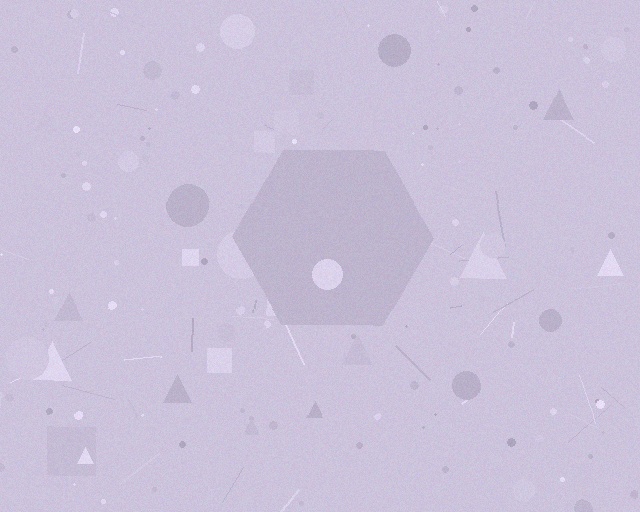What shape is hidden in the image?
A hexagon is hidden in the image.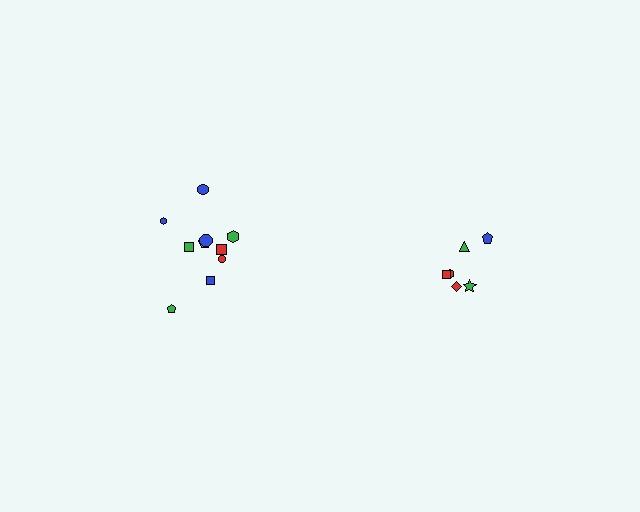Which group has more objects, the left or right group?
The left group.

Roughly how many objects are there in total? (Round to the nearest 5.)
Roughly 15 objects in total.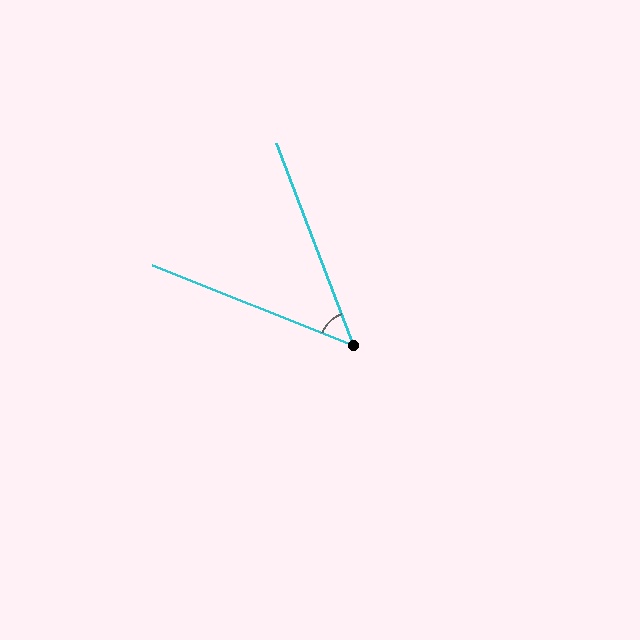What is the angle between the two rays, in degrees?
Approximately 47 degrees.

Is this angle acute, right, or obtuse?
It is acute.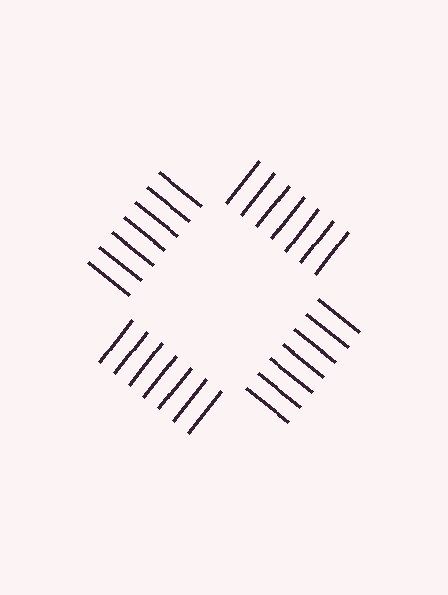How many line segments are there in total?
28 — 7 along each of the 4 edges.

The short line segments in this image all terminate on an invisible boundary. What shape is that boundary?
An illusory square — the line segments terminate on its edges but no continuous stroke is drawn.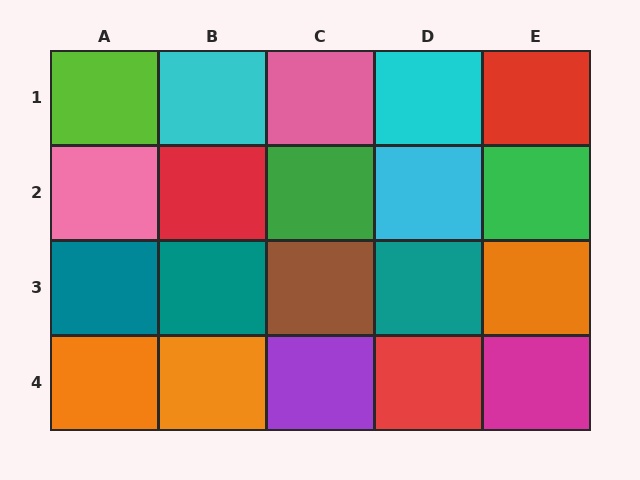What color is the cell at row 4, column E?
Magenta.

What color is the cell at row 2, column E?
Green.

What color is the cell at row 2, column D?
Cyan.